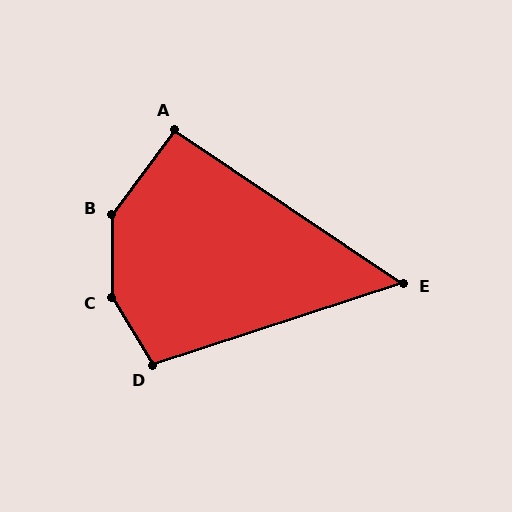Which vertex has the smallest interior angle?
E, at approximately 52 degrees.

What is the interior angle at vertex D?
Approximately 103 degrees (obtuse).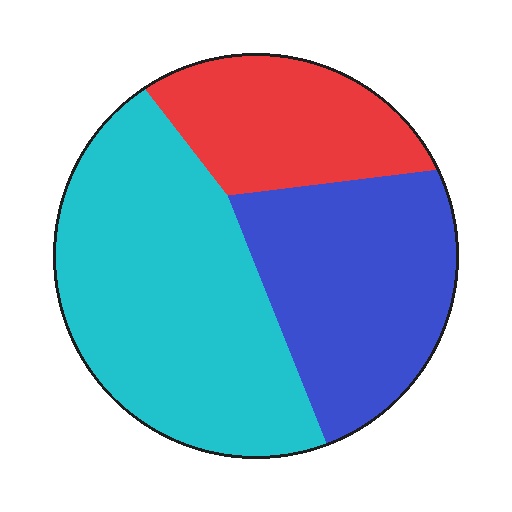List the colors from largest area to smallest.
From largest to smallest: cyan, blue, red.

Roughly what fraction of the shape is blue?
Blue covers 32% of the shape.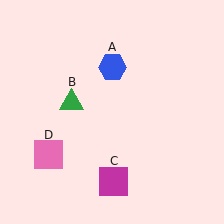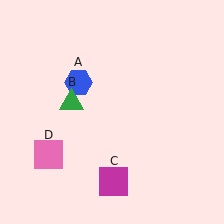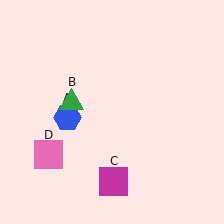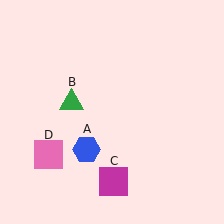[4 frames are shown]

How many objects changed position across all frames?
1 object changed position: blue hexagon (object A).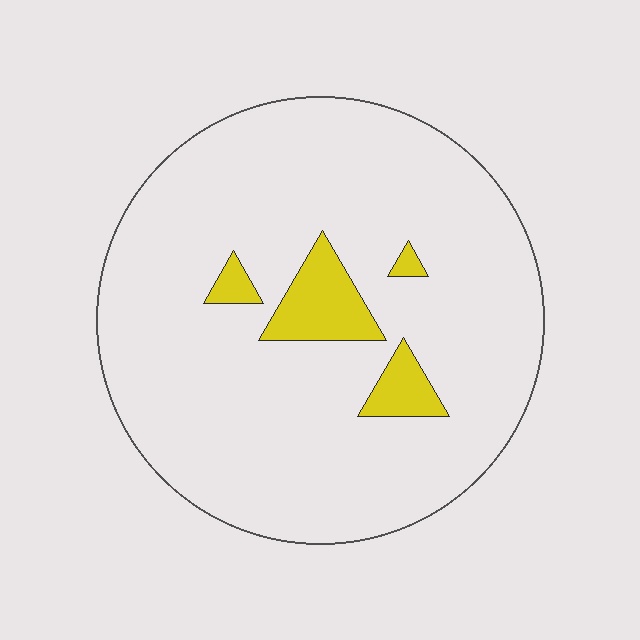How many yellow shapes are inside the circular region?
4.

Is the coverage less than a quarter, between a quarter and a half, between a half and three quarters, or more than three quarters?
Less than a quarter.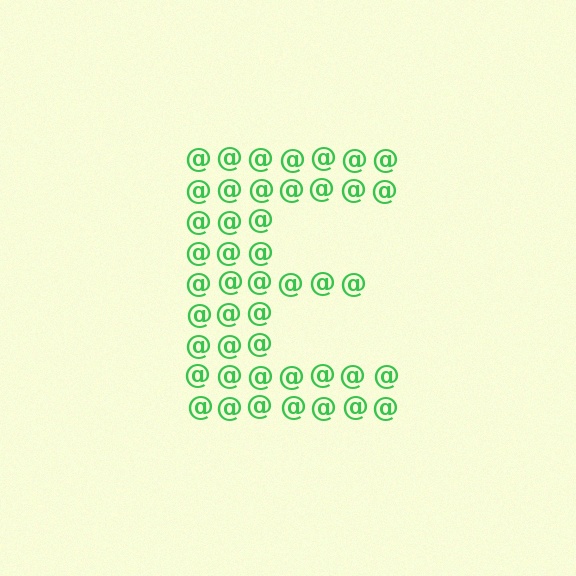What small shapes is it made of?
It is made of small at signs.